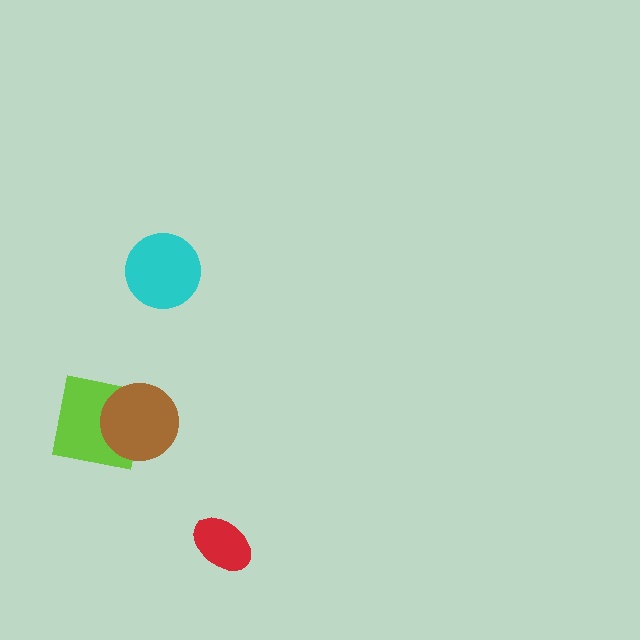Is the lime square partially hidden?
Yes, it is partially covered by another shape.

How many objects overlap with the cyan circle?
0 objects overlap with the cyan circle.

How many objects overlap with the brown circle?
1 object overlaps with the brown circle.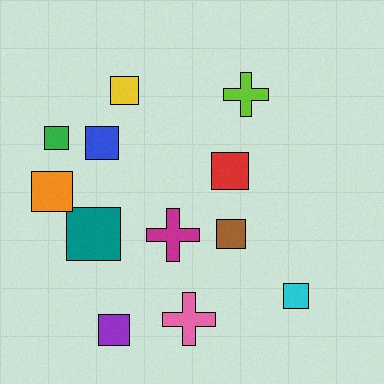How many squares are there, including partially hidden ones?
There are 9 squares.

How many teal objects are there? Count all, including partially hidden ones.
There is 1 teal object.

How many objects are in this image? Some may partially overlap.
There are 12 objects.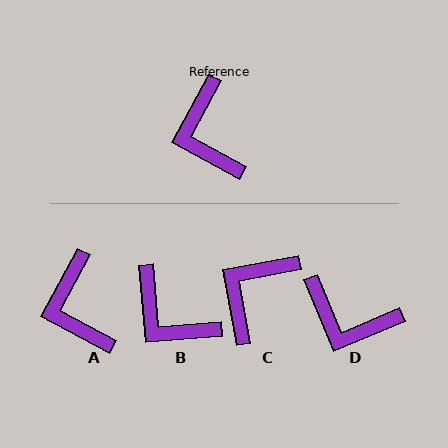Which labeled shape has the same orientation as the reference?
A.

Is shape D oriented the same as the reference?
No, it is off by about 51 degrees.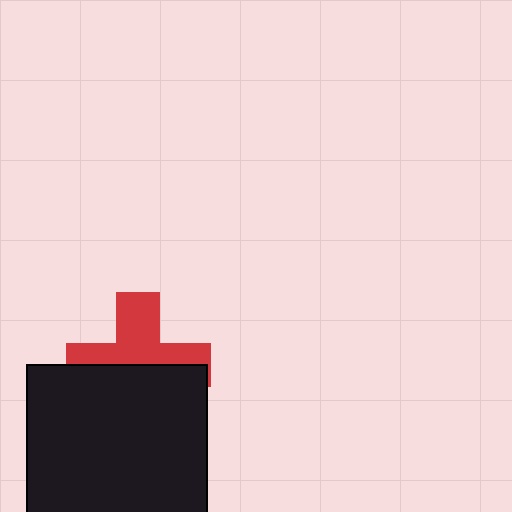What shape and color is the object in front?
The object in front is a black square.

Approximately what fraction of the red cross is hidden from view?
Roughly 51% of the red cross is hidden behind the black square.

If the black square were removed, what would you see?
You would see the complete red cross.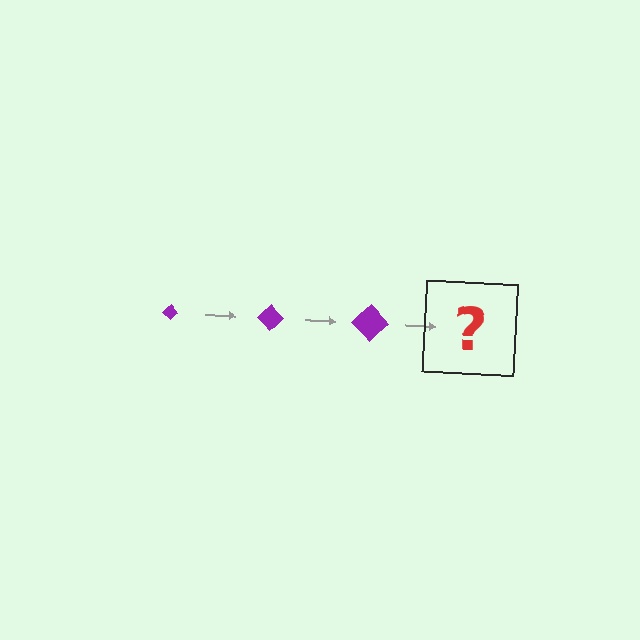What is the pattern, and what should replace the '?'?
The pattern is that the diamond gets progressively larger each step. The '?' should be a purple diamond, larger than the previous one.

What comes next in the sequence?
The next element should be a purple diamond, larger than the previous one.